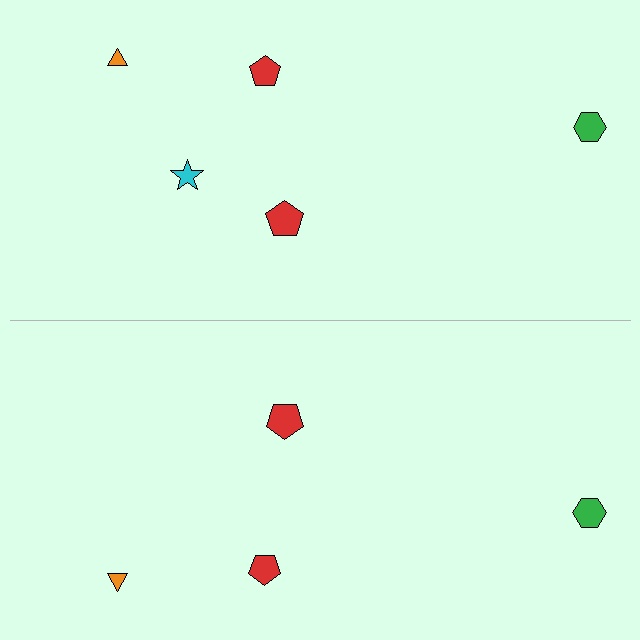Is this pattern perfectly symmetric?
No, the pattern is not perfectly symmetric. A cyan star is missing from the bottom side.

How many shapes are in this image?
There are 9 shapes in this image.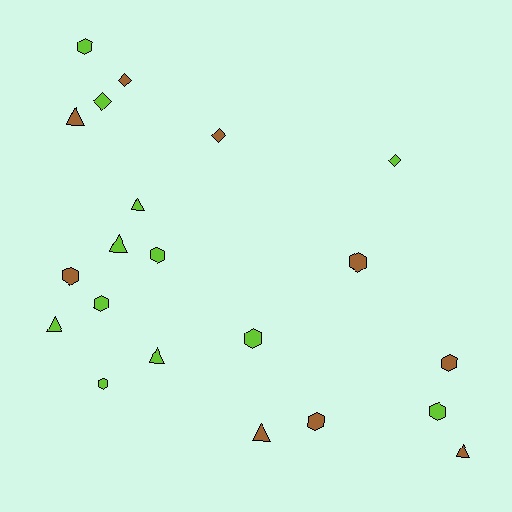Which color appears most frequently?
Lime, with 12 objects.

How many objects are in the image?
There are 21 objects.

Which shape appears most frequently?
Hexagon, with 10 objects.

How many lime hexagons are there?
There are 6 lime hexagons.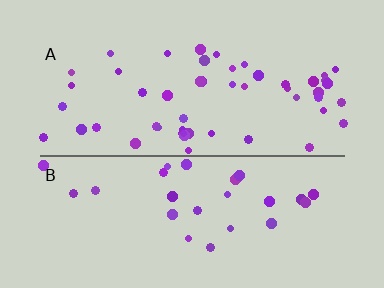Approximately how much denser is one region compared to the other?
Approximately 1.8× — region A over region B.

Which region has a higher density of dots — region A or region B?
A (the top).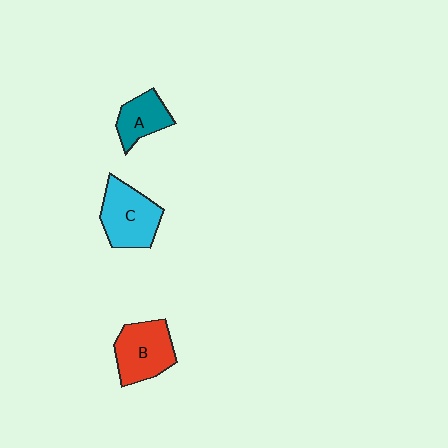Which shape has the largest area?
Shape C (cyan).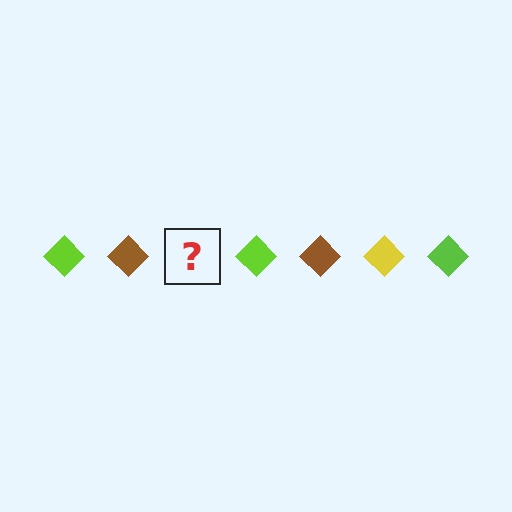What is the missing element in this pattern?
The missing element is a yellow diamond.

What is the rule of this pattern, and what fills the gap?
The rule is that the pattern cycles through lime, brown, yellow diamonds. The gap should be filled with a yellow diamond.